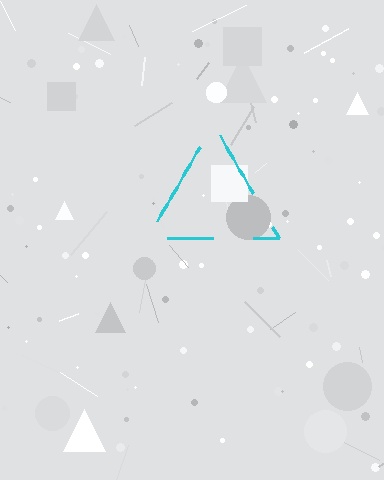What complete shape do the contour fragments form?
The contour fragments form a triangle.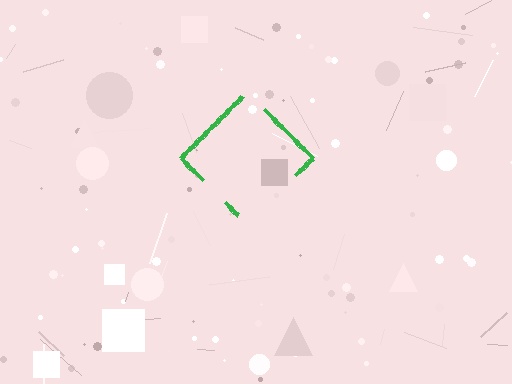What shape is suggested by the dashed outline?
The dashed outline suggests a diamond.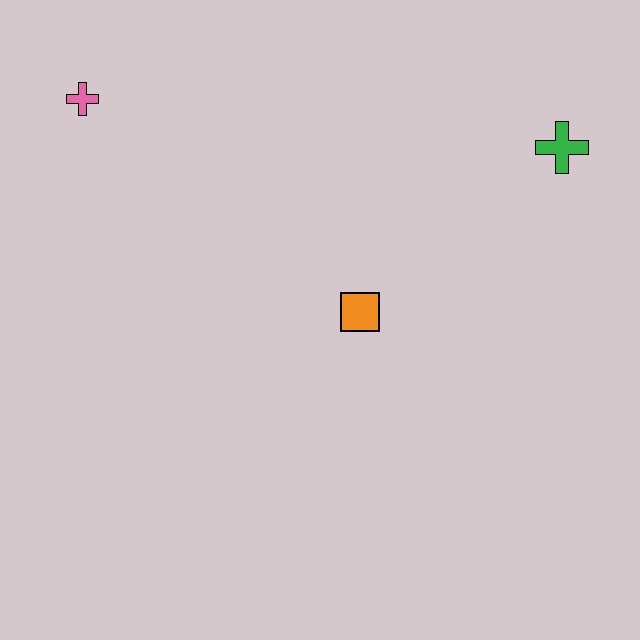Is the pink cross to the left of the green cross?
Yes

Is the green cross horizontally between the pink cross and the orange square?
No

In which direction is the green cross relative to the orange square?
The green cross is to the right of the orange square.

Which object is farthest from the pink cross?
The green cross is farthest from the pink cross.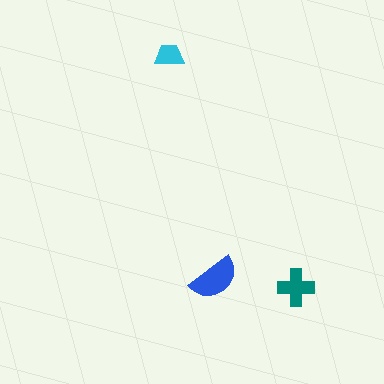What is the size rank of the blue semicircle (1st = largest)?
1st.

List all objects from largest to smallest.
The blue semicircle, the teal cross, the cyan trapezoid.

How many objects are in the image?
There are 3 objects in the image.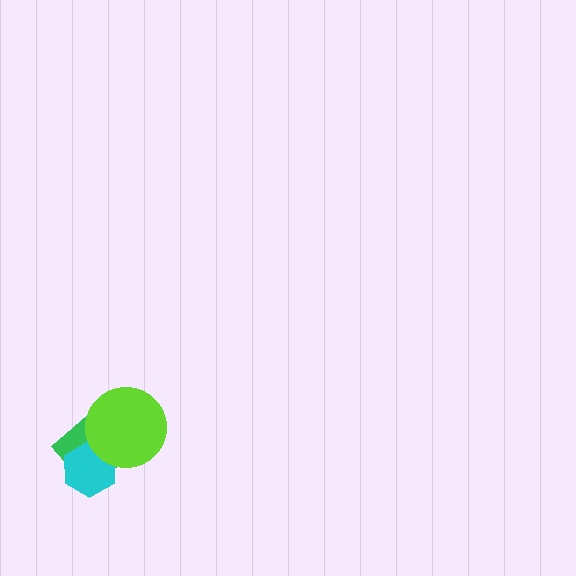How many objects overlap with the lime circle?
2 objects overlap with the lime circle.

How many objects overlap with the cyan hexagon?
2 objects overlap with the cyan hexagon.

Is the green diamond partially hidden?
Yes, it is partially covered by another shape.